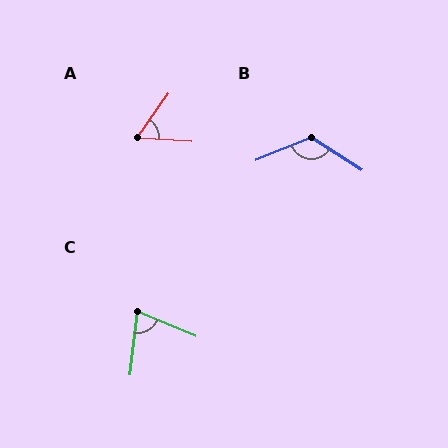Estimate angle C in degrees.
Approximately 74 degrees.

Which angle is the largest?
B, at approximately 125 degrees.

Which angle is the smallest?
A, at approximately 58 degrees.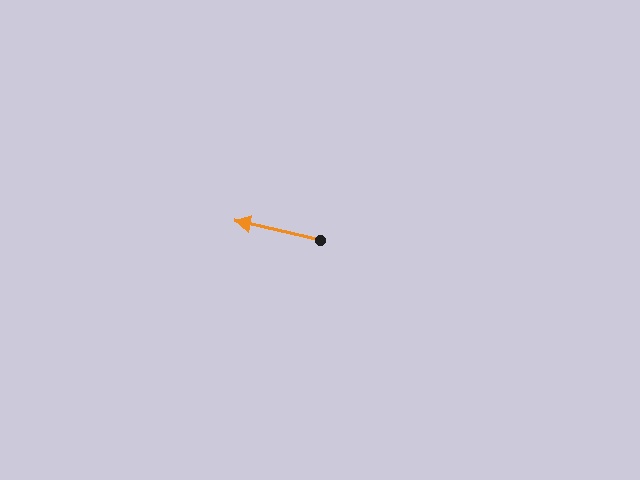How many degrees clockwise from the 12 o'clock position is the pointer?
Approximately 283 degrees.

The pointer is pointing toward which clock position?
Roughly 9 o'clock.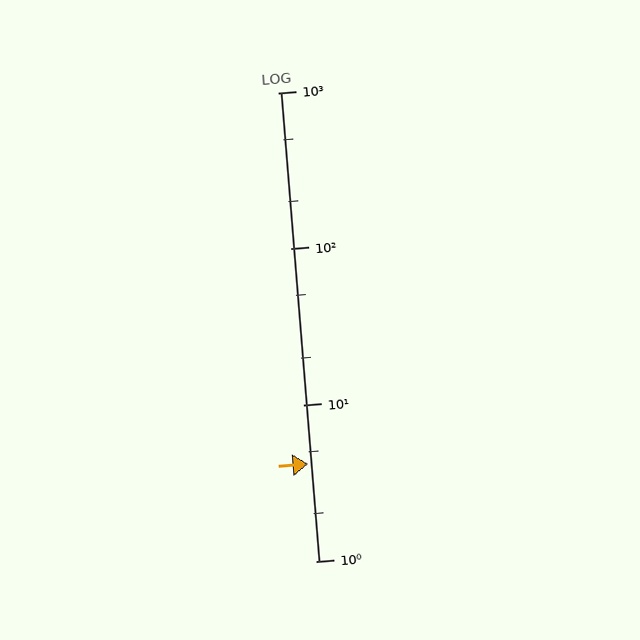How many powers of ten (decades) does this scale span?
The scale spans 3 decades, from 1 to 1000.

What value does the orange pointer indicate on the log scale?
The pointer indicates approximately 4.2.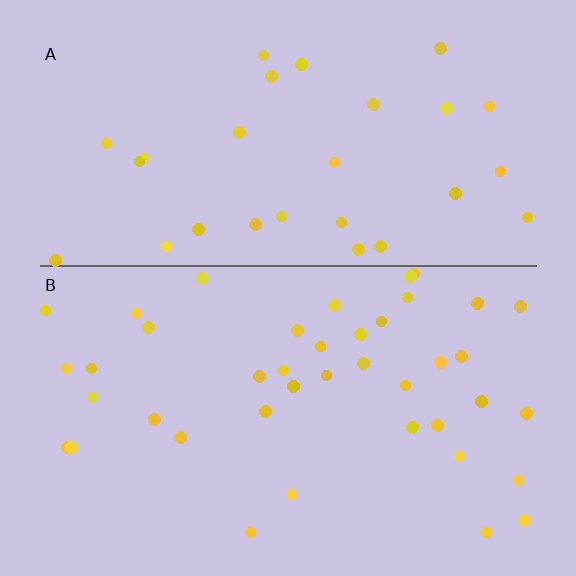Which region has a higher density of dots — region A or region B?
B (the bottom).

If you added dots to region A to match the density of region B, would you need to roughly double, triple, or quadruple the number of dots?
Approximately double.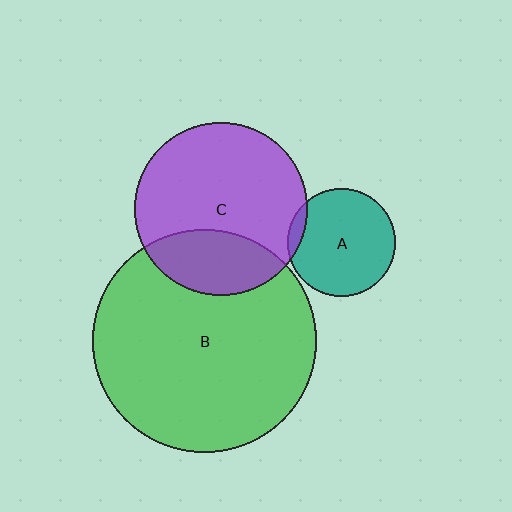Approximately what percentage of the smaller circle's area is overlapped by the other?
Approximately 5%.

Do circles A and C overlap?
Yes.